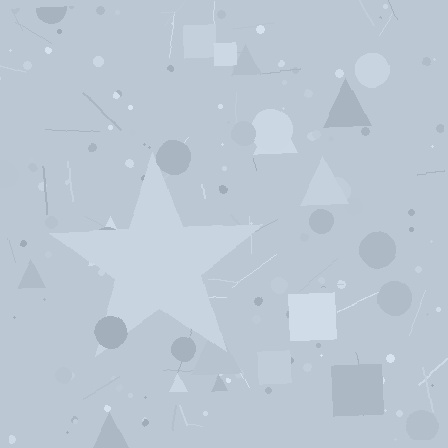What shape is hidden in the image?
A star is hidden in the image.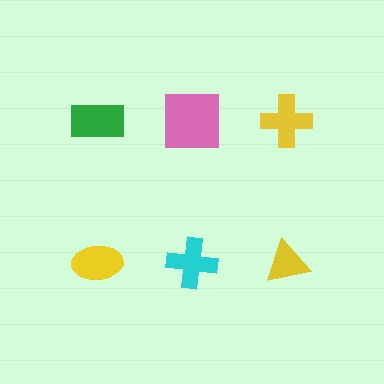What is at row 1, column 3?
A yellow cross.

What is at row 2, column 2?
A cyan cross.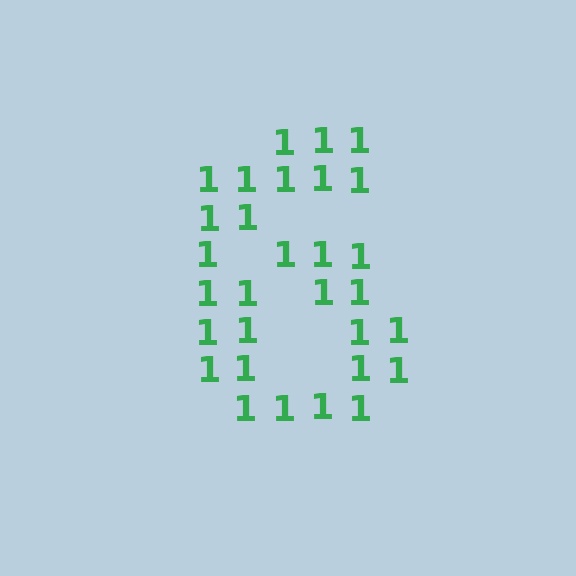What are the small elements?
The small elements are digit 1's.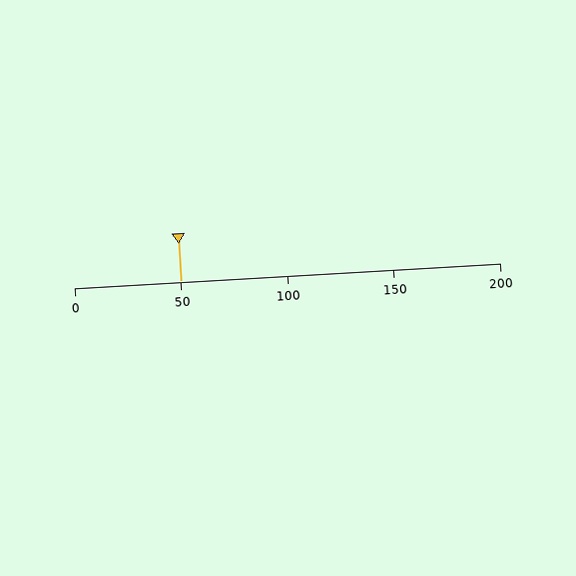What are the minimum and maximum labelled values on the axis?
The axis runs from 0 to 200.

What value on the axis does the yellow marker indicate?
The marker indicates approximately 50.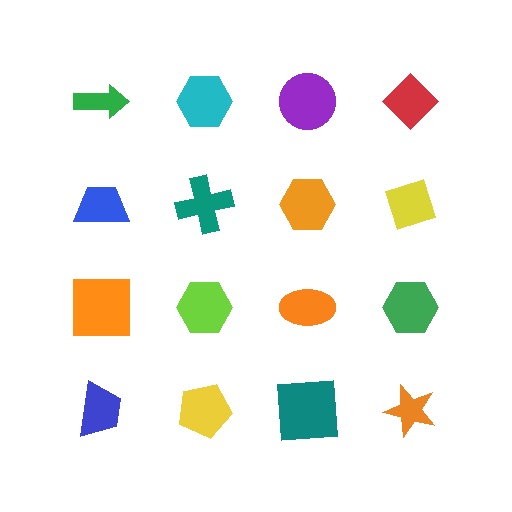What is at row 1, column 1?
A green arrow.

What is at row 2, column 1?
A blue trapezoid.